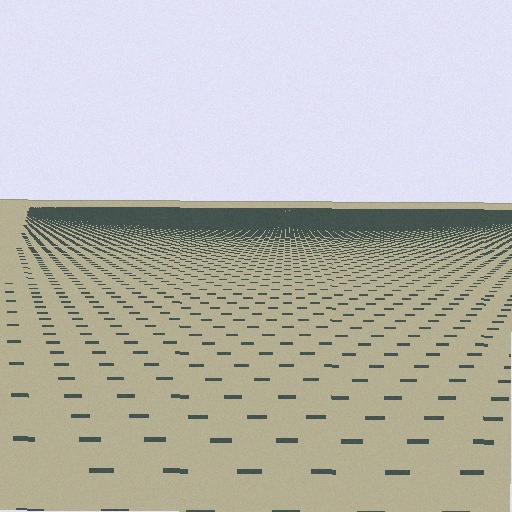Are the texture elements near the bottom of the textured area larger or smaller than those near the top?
Larger. Near the bottom, elements are closer to the viewer and appear at a bigger on-screen size.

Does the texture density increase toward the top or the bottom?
Density increases toward the top.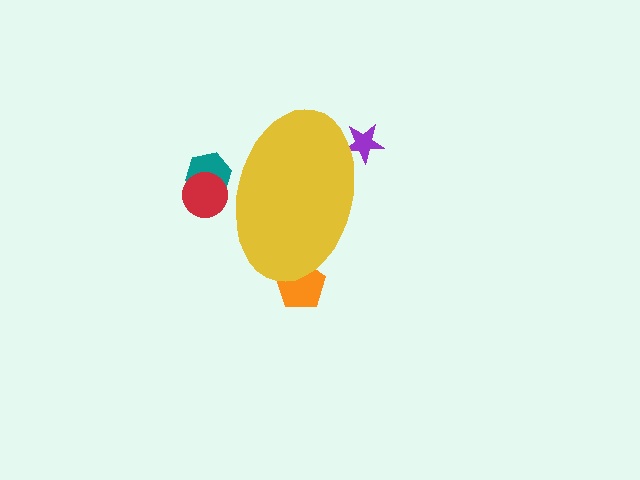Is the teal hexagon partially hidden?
Yes, the teal hexagon is partially hidden behind the yellow ellipse.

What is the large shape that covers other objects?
A yellow ellipse.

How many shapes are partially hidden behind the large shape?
4 shapes are partially hidden.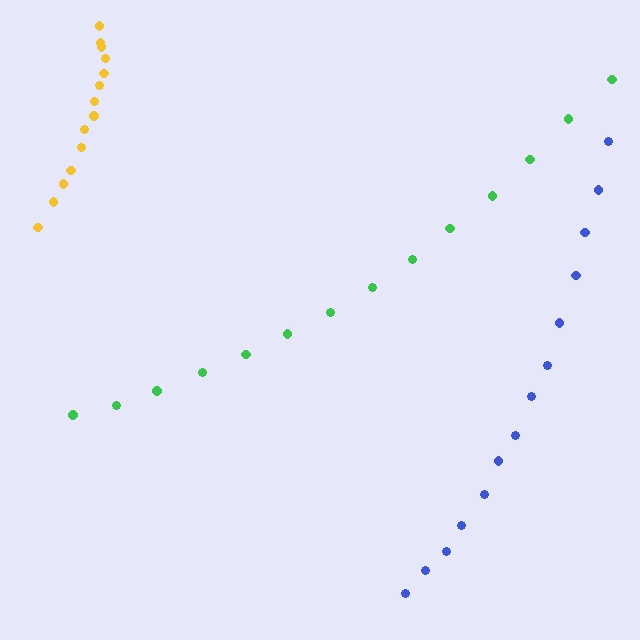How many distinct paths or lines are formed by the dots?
There are 3 distinct paths.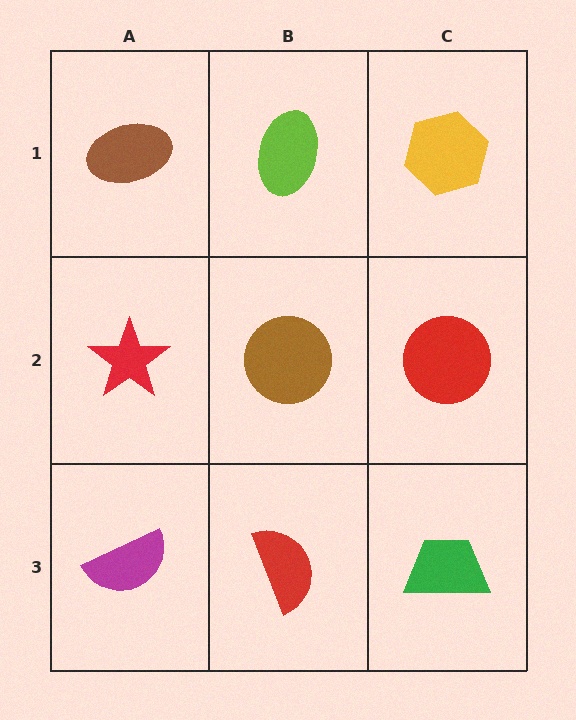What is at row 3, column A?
A magenta semicircle.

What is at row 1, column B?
A lime ellipse.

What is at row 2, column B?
A brown circle.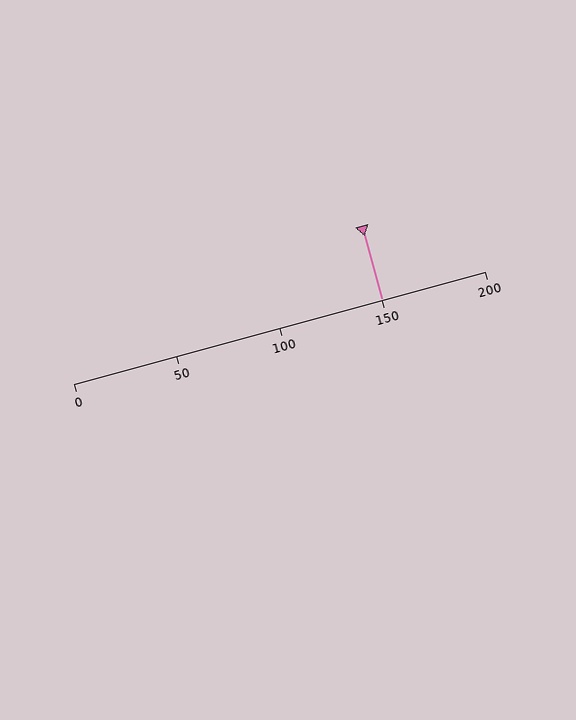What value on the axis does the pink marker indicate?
The marker indicates approximately 150.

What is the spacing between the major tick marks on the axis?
The major ticks are spaced 50 apart.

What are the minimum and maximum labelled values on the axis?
The axis runs from 0 to 200.